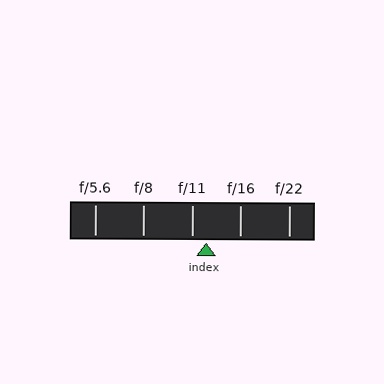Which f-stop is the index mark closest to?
The index mark is closest to f/11.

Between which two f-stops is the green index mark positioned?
The index mark is between f/11 and f/16.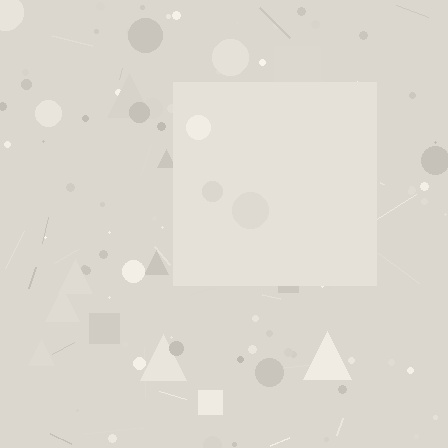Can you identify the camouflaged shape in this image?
The camouflaged shape is a square.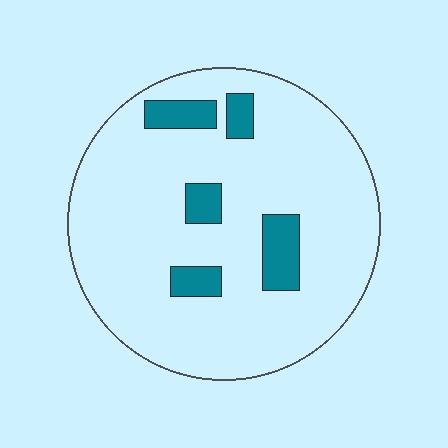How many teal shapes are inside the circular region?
5.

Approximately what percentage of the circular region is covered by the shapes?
Approximately 10%.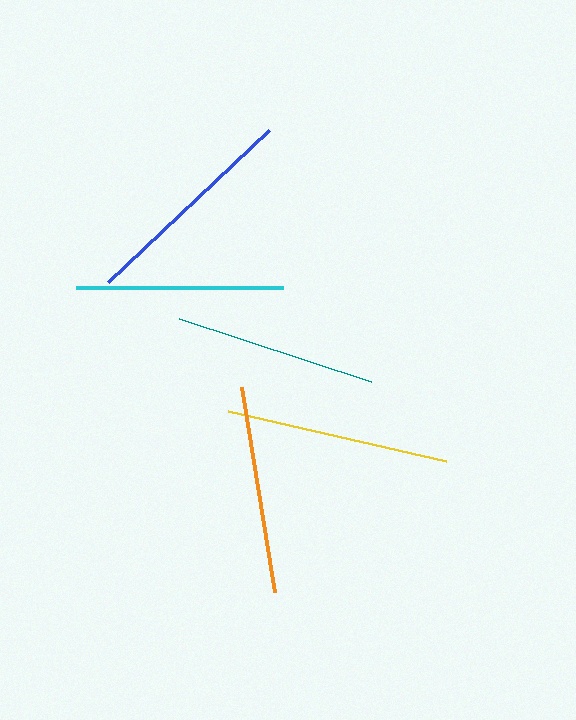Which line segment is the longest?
The yellow line is the longest at approximately 223 pixels.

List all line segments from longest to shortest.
From longest to shortest: yellow, blue, orange, cyan, teal.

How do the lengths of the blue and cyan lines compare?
The blue and cyan lines are approximately the same length.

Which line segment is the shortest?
The teal line is the shortest at approximately 202 pixels.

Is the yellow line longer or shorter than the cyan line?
The yellow line is longer than the cyan line.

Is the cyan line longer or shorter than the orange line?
The orange line is longer than the cyan line.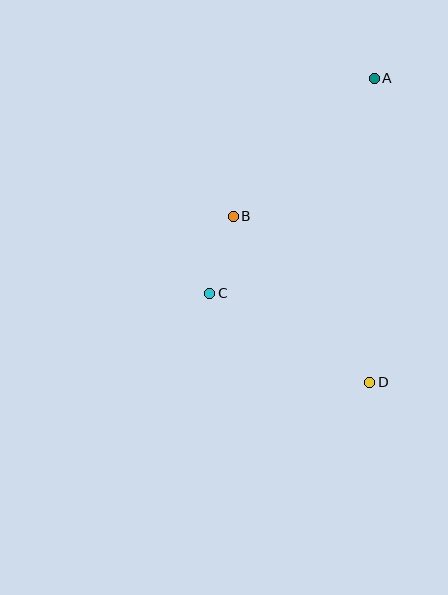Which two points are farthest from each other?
Points A and D are farthest from each other.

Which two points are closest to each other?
Points B and C are closest to each other.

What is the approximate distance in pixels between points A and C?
The distance between A and C is approximately 271 pixels.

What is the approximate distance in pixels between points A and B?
The distance between A and B is approximately 197 pixels.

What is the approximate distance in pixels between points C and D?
The distance between C and D is approximately 183 pixels.